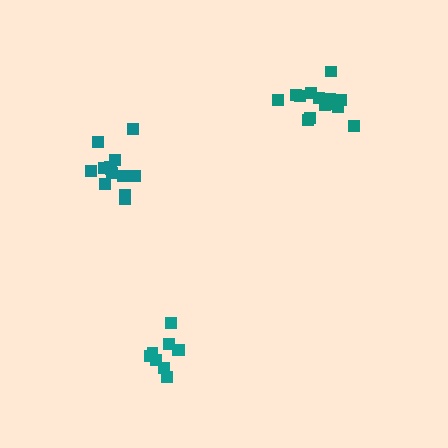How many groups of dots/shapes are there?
There are 3 groups.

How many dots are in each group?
Group 1: 9 dots, Group 2: 13 dots, Group 3: 14 dots (36 total).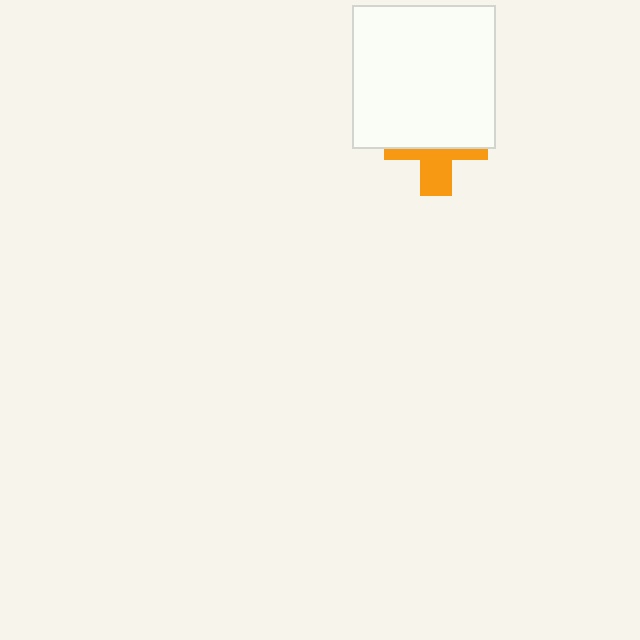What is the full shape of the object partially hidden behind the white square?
The partially hidden object is an orange cross.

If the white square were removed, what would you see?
You would see the complete orange cross.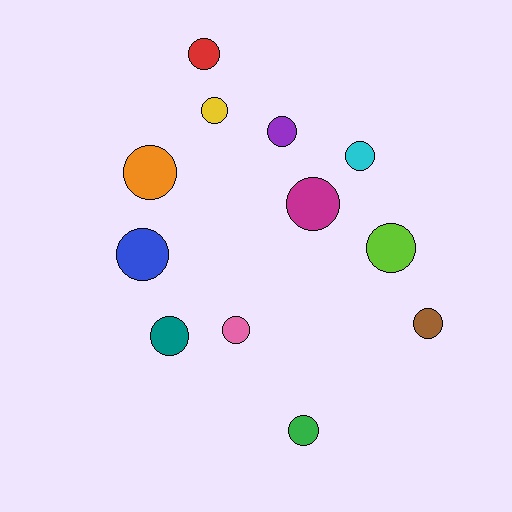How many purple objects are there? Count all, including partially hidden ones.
There is 1 purple object.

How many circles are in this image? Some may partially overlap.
There are 12 circles.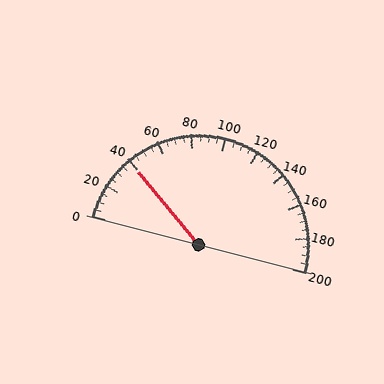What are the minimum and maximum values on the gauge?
The gauge ranges from 0 to 200.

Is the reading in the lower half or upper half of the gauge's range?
The reading is in the lower half of the range (0 to 200).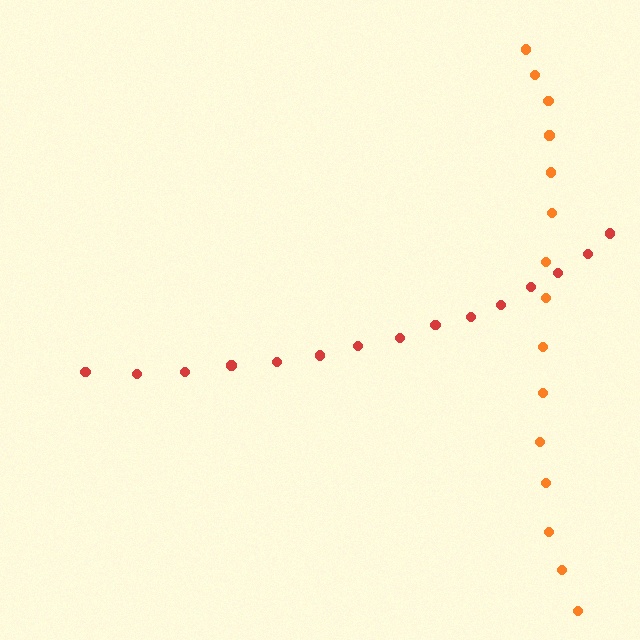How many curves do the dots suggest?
There are 2 distinct paths.